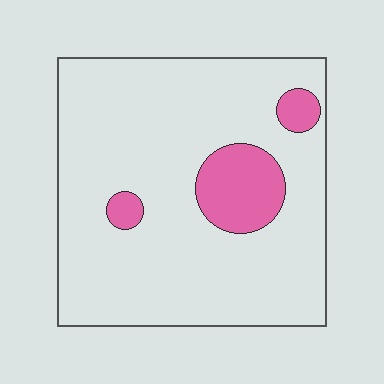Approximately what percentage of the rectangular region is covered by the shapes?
Approximately 15%.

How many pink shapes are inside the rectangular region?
3.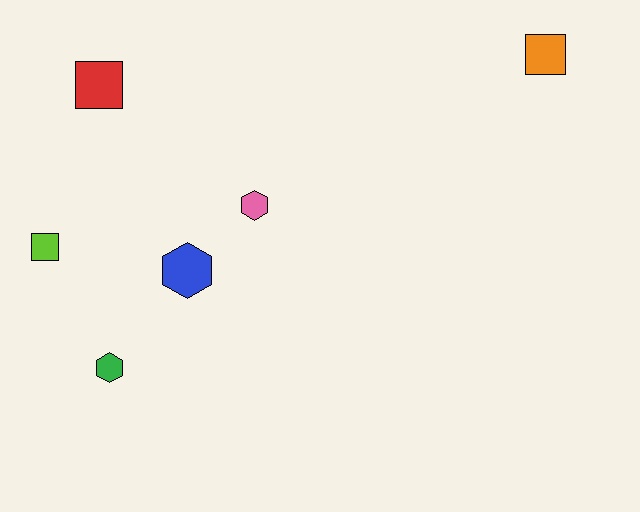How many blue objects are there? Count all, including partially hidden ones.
There is 1 blue object.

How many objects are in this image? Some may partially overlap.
There are 6 objects.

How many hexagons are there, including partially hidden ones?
There are 3 hexagons.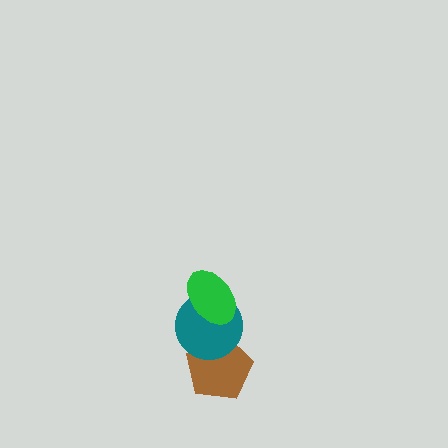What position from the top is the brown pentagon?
The brown pentagon is 3rd from the top.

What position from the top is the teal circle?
The teal circle is 2nd from the top.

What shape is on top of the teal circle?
The green ellipse is on top of the teal circle.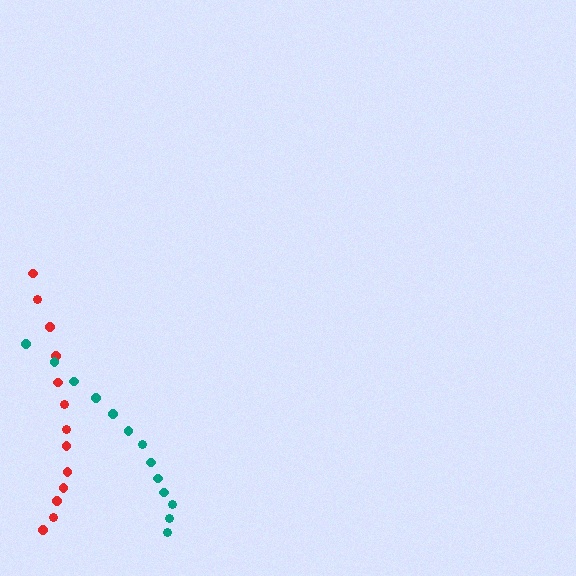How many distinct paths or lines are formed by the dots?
There are 2 distinct paths.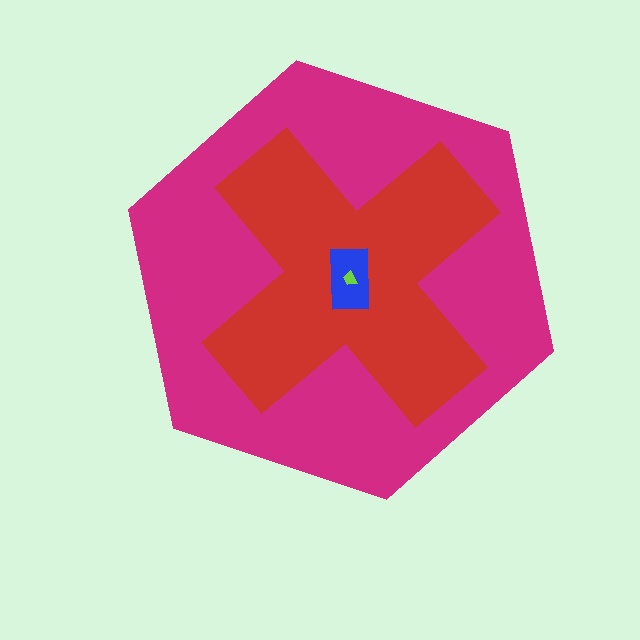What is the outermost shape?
The magenta hexagon.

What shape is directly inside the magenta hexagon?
The red cross.